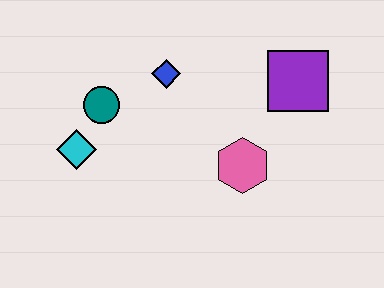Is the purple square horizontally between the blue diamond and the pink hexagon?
No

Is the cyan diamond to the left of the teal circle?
Yes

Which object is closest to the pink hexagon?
The purple square is closest to the pink hexagon.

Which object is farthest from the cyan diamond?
The purple square is farthest from the cyan diamond.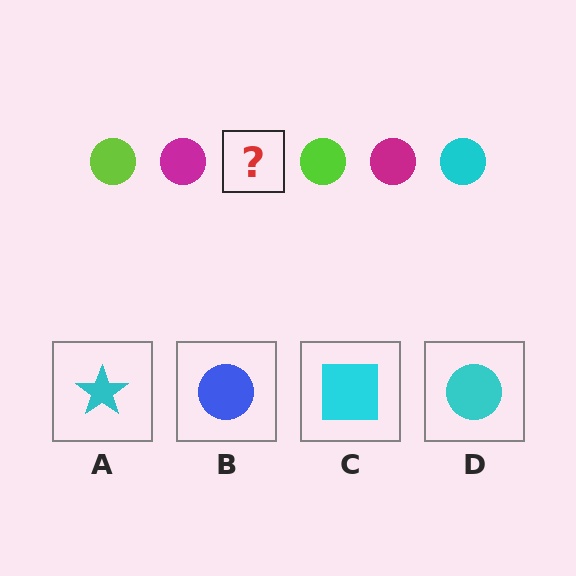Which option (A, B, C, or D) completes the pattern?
D.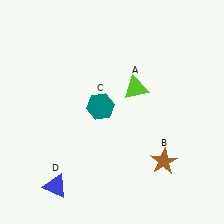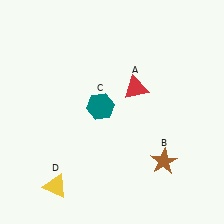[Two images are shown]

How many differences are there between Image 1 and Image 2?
There are 2 differences between the two images.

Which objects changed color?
A changed from lime to red. D changed from blue to yellow.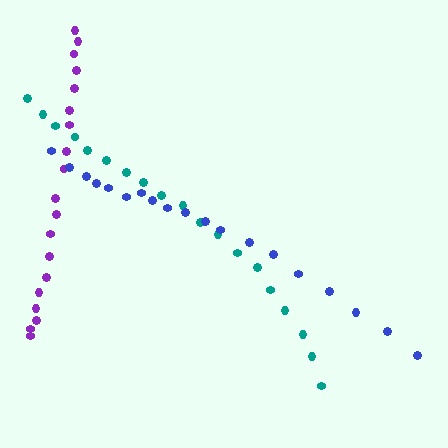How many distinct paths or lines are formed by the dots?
There are 3 distinct paths.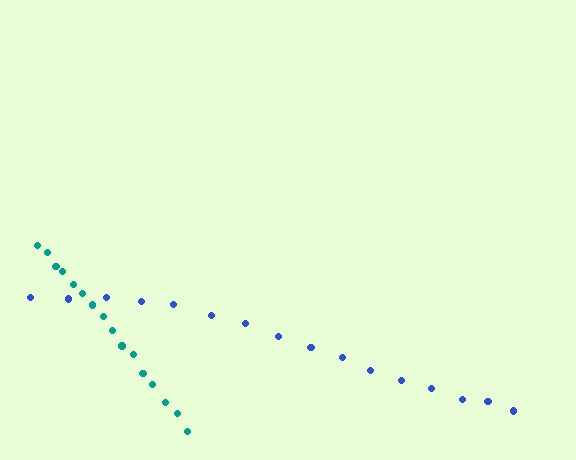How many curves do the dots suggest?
There are 2 distinct paths.